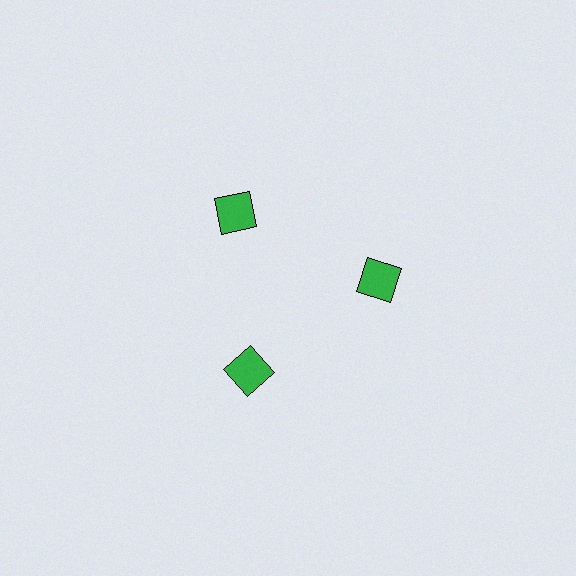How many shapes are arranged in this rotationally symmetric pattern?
There are 3 shapes, arranged in 3 groups of 1.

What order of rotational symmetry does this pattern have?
This pattern has 3-fold rotational symmetry.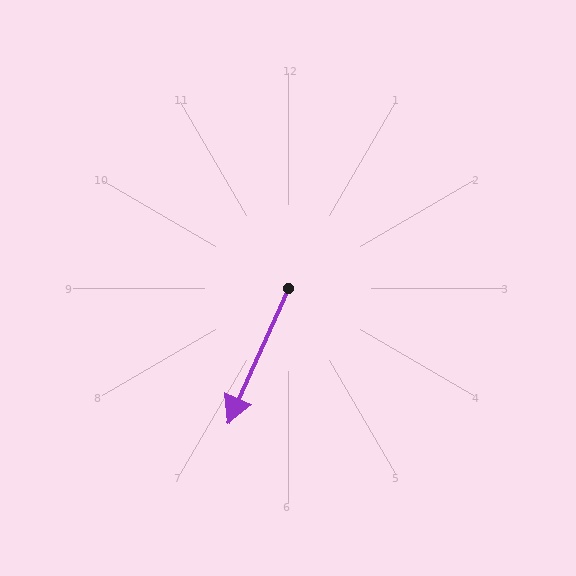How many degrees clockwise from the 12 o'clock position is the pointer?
Approximately 204 degrees.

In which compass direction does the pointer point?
Southwest.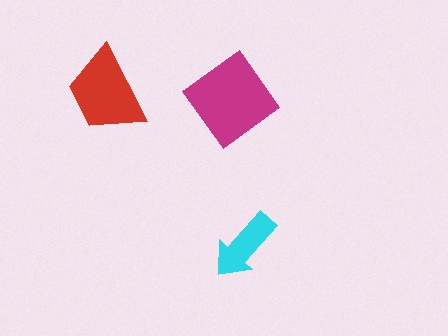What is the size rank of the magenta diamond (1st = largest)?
1st.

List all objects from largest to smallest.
The magenta diamond, the red trapezoid, the cyan arrow.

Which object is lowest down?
The cyan arrow is bottommost.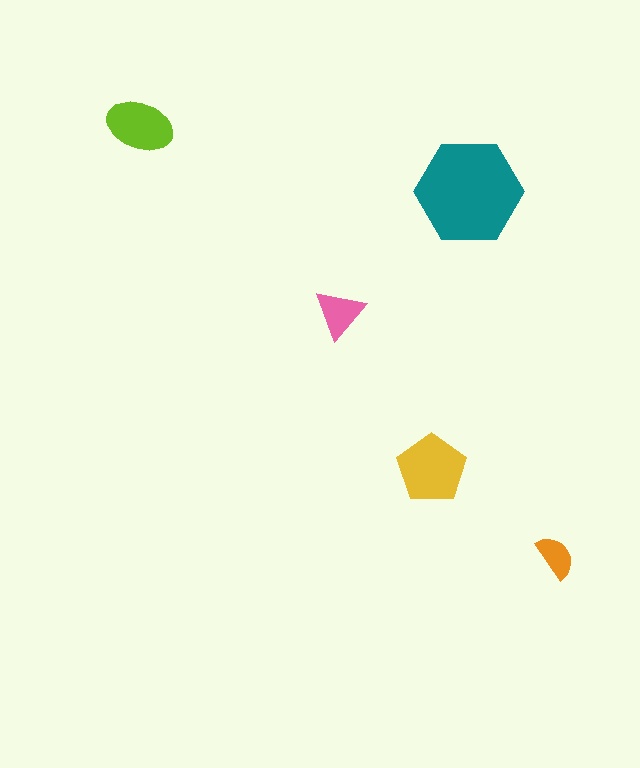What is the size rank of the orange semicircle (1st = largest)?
5th.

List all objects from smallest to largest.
The orange semicircle, the pink triangle, the lime ellipse, the yellow pentagon, the teal hexagon.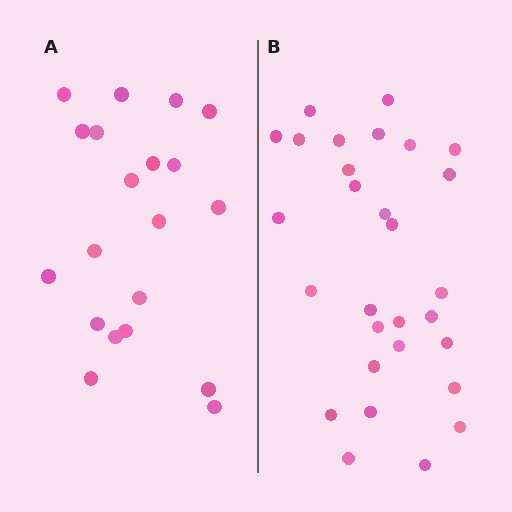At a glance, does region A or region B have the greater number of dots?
Region B (the right region) has more dots.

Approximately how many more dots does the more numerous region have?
Region B has roughly 8 or so more dots than region A.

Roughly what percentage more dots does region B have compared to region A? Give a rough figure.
About 45% more.